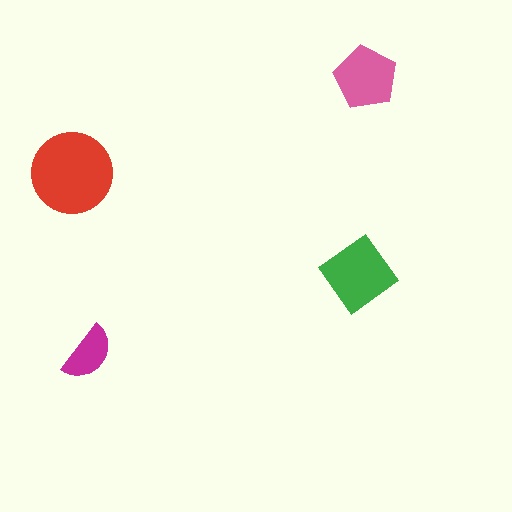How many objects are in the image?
There are 4 objects in the image.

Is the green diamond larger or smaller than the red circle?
Smaller.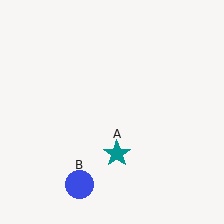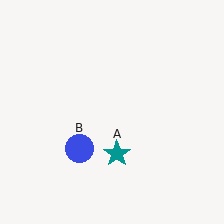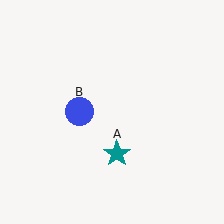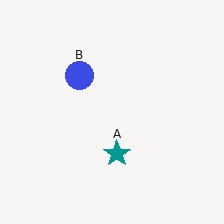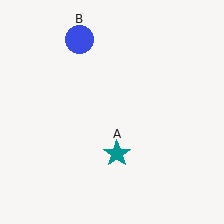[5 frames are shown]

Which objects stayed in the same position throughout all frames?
Teal star (object A) remained stationary.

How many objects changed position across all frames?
1 object changed position: blue circle (object B).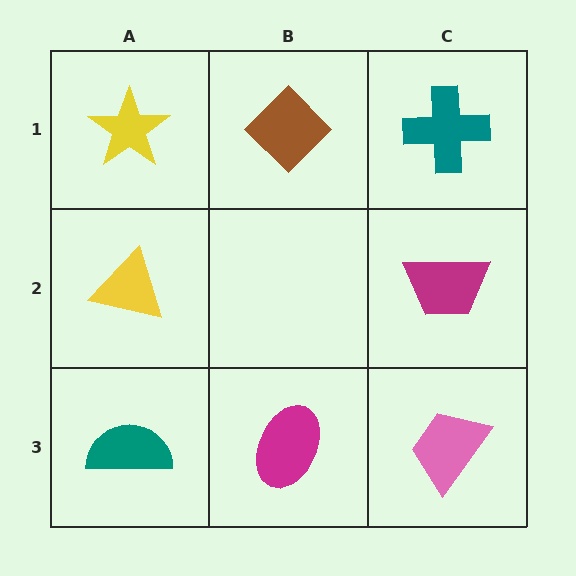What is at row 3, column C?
A pink trapezoid.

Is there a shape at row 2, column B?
No, that cell is empty.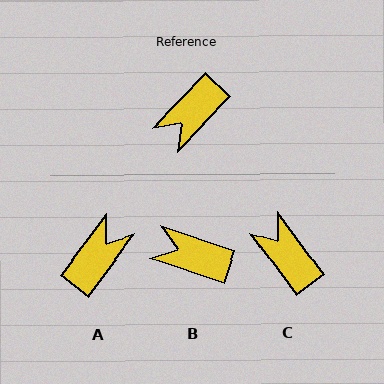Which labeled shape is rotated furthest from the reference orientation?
A, about 174 degrees away.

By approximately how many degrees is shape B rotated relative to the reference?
Approximately 65 degrees clockwise.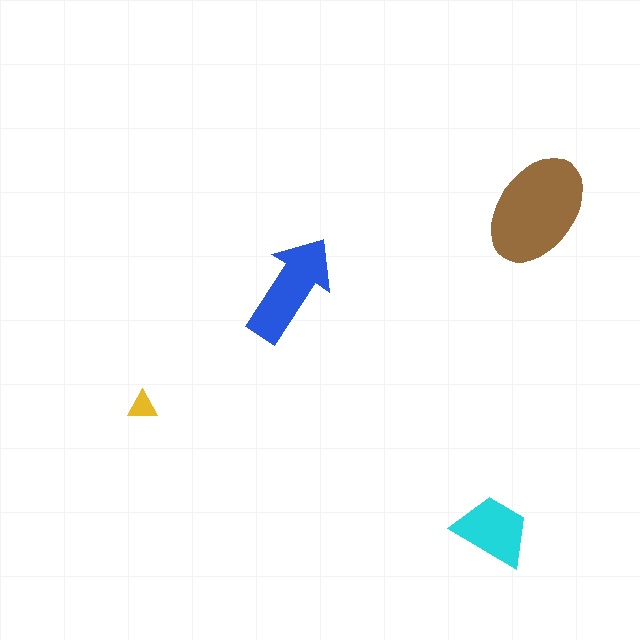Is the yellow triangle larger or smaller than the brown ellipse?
Smaller.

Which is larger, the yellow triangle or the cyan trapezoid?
The cyan trapezoid.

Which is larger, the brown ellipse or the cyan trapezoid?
The brown ellipse.